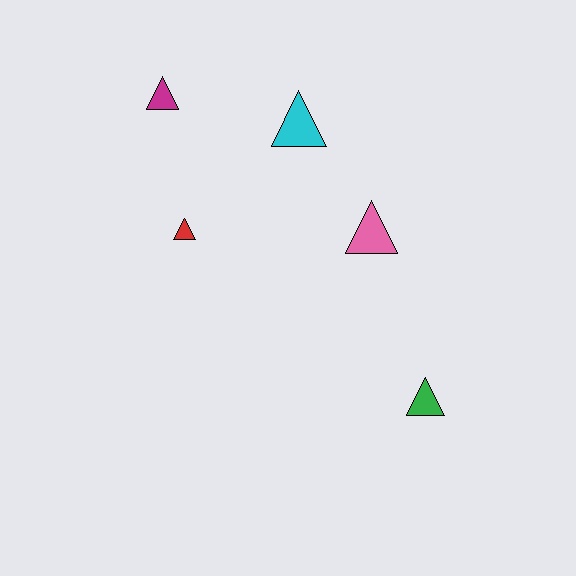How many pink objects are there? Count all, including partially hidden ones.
There is 1 pink object.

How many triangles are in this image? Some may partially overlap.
There are 5 triangles.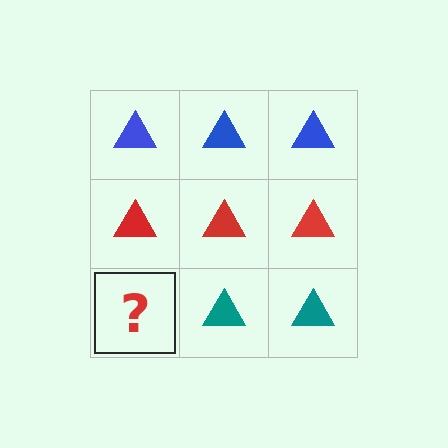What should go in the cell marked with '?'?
The missing cell should contain a teal triangle.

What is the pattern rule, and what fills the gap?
The rule is that each row has a consistent color. The gap should be filled with a teal triangle.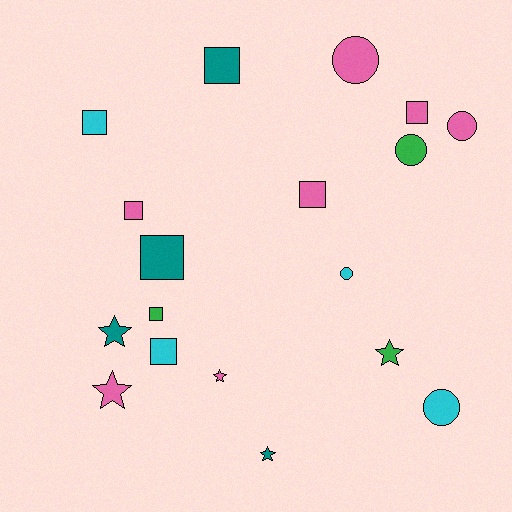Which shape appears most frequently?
Square, with 8 objects.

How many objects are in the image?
There are 18 objects.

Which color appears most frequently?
Pink, with 7 objects.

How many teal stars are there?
There are 2 teal stars.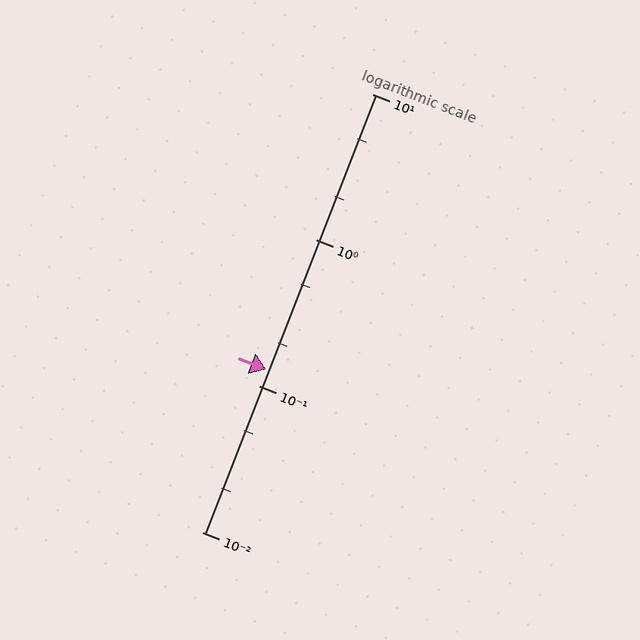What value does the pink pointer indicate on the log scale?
The pointer indicates approximately 0.13.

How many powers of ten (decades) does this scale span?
The scale spans 3 decades, from 0.01 to 10.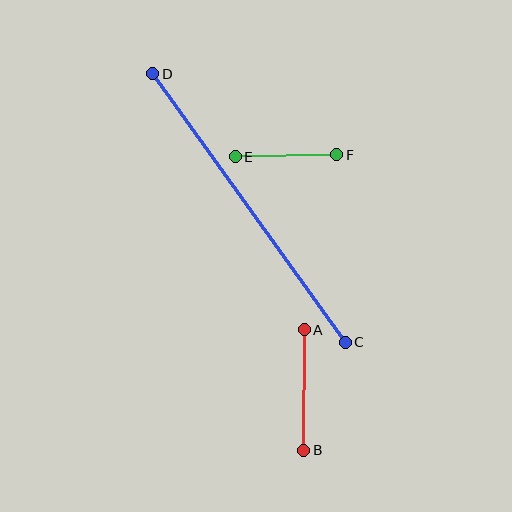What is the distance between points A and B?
The distance is approximately 121 pixels.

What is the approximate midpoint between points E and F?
The midpoint is at approximately (286, 156) pixels.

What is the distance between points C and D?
The distance is approximately 330 pixels.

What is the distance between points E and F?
The distance is approximately 102 pixels.